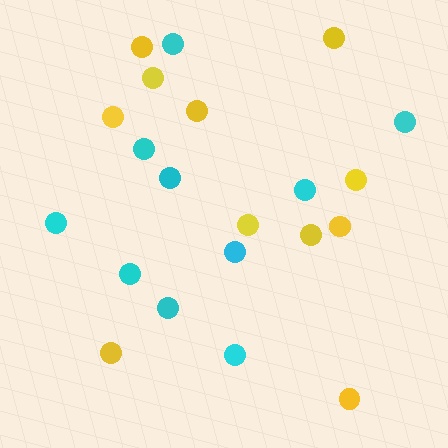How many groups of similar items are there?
There are 2 groups: one group of yellow circles (11) and one group of cyan circles (10).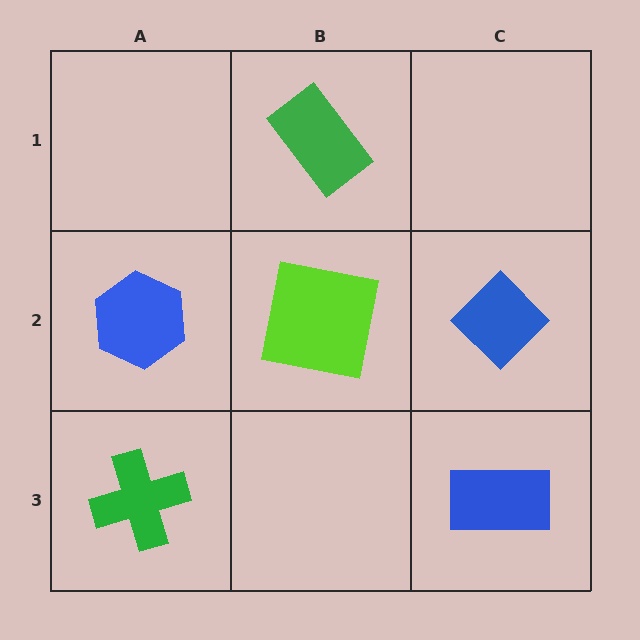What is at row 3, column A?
A green cross.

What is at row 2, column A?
A blue hexagon.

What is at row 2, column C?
A blue diamond.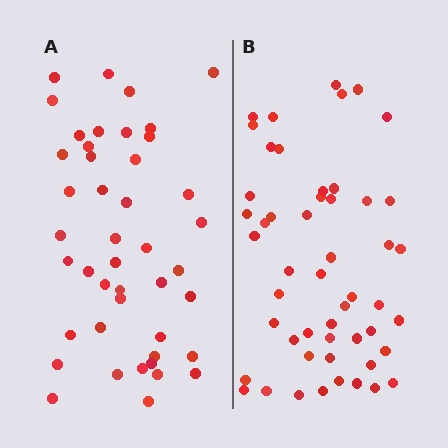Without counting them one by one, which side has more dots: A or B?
Region B (the right region) has more dots.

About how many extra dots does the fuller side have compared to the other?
Region B has roughly 8 or so more dots than region A.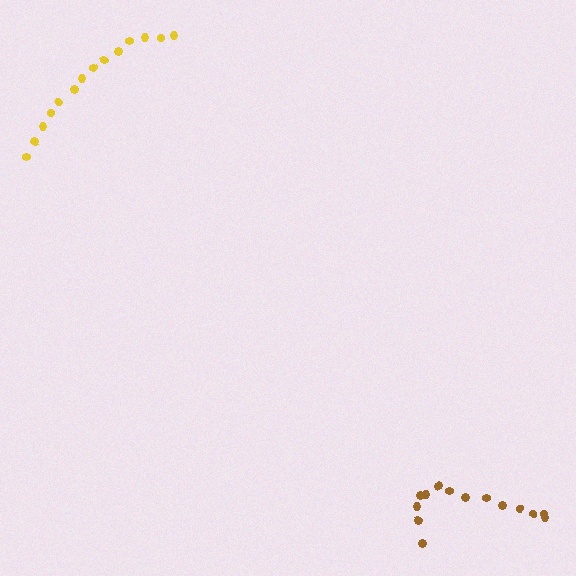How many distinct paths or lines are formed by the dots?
There are 2 distinct paths.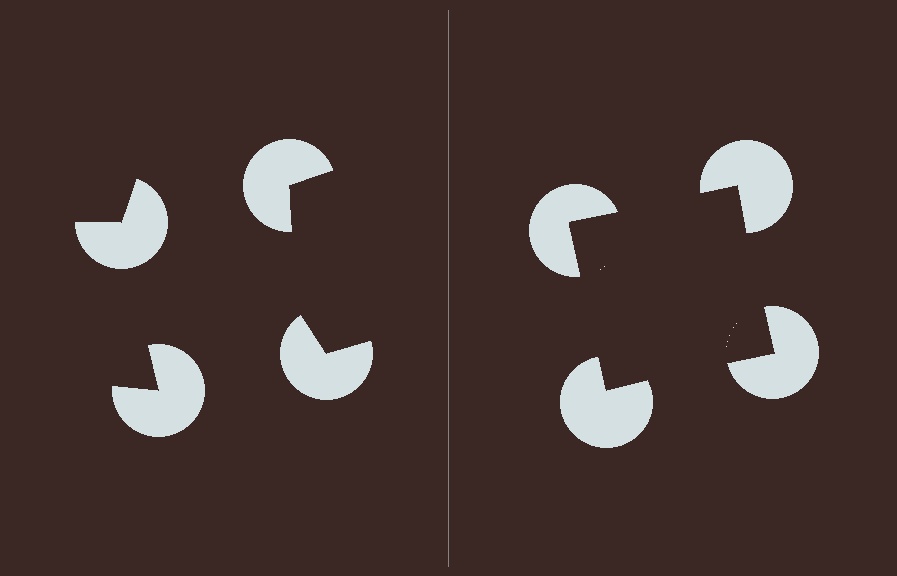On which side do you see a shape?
An illusory square appears on the right side. On the left side the wedge cuts are rotated, so no coherent shape forms.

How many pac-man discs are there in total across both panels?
8 — 4 on each side.